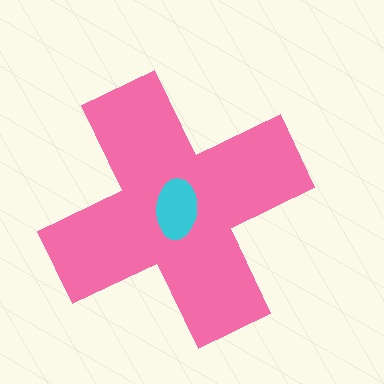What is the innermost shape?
The cyan ellipse.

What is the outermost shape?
The pink cross.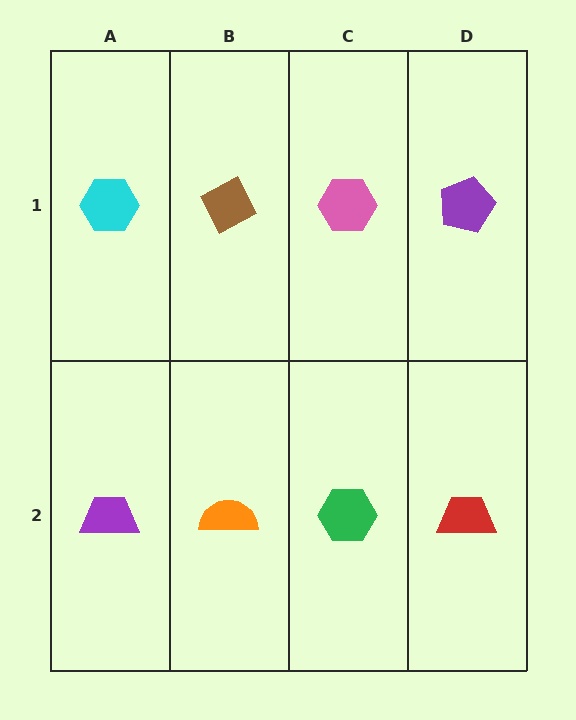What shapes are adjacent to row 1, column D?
A red trapezoid (row 2, column D), a pink hexagon (row 1, column C).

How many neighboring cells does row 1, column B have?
3.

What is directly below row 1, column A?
A purple trapezoid.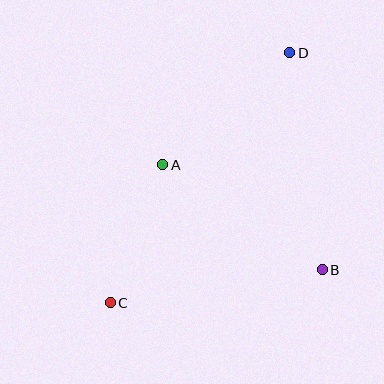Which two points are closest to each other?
Points A and C are closest to each other.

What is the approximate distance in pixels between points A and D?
The distance between A and D is approximately 170 pixels.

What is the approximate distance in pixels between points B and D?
The distance between B and D is approximately 220 pixels.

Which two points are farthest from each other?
Points C and D are farthest from each other.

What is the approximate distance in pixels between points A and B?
The distance between A and B is approximately 191 pixels.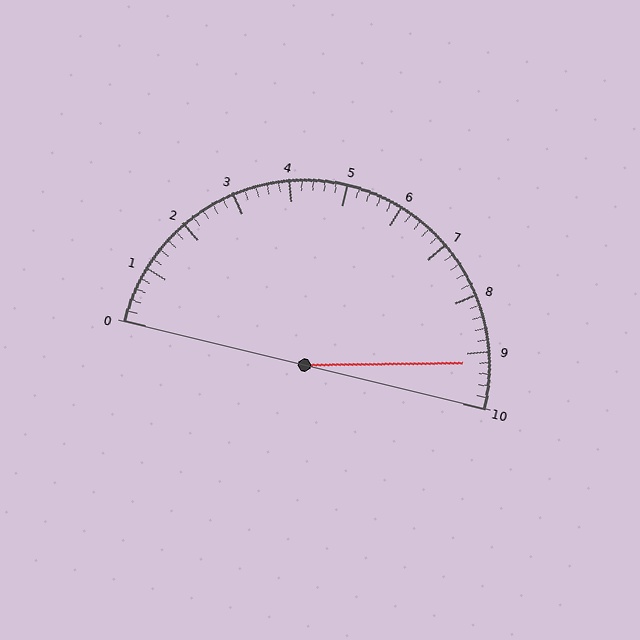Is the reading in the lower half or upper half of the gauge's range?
The reading is in the upper half of the range (0 to 10).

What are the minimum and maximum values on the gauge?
The gauge ranges from 0 to 10.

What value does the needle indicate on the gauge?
The needle indicates approximately 9.2.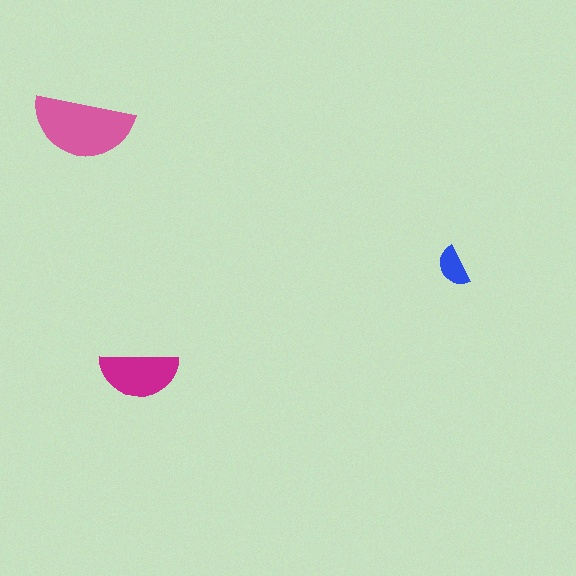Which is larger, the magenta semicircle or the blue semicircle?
The magenta one.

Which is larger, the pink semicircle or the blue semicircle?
The pink one.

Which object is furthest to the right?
The blue semicircle is rightmost.